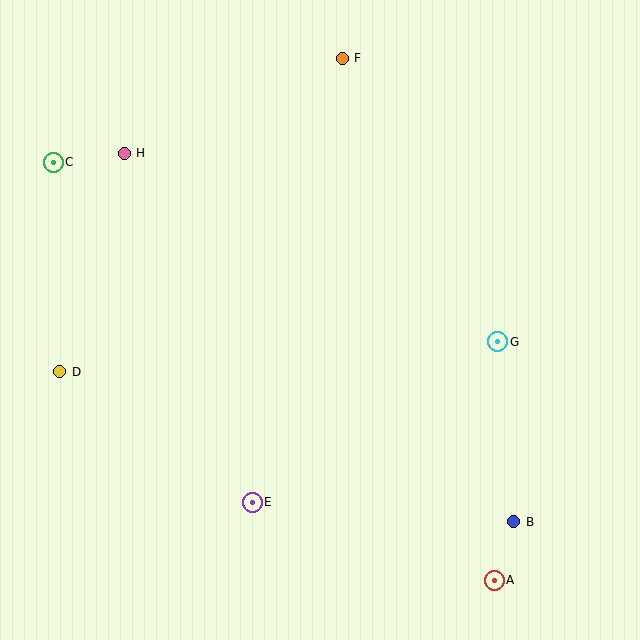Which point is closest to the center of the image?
Point G at (498, 342) is closest to the center.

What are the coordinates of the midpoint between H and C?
The midpoint between H and C is at (89, 158).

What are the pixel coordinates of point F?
Point F is at (342, 58).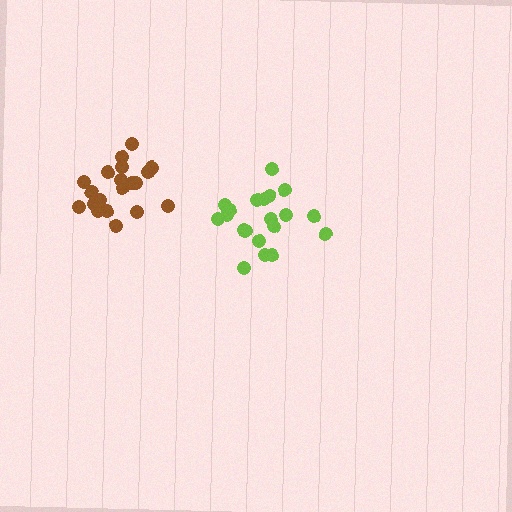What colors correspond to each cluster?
The clusters are colored: lime, brown.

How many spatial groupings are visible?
There are 2 spatial groupings.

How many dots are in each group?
Group 1: 20 dots, Group 2: 20 dots (40 total).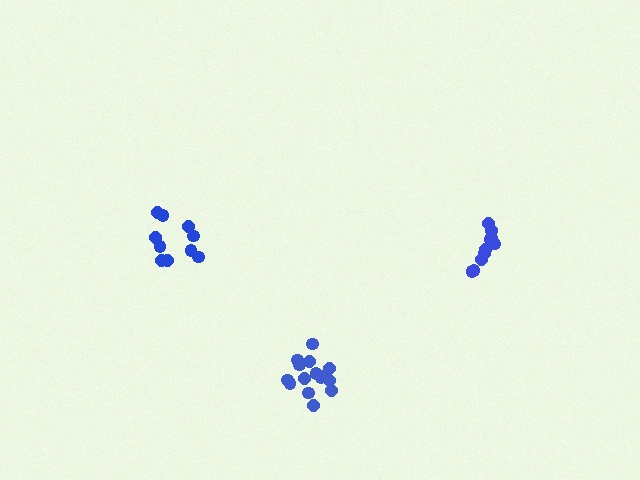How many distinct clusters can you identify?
There are 3 distinct clusters.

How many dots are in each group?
Group 1: 15 dots, Group 2: 10 dots, Group 3: 10 dots (35 total).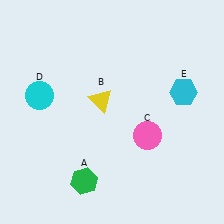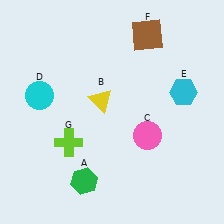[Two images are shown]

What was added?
A brown square (F), a lime cross (G) were added in Image 2.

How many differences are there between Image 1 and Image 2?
There are 2 differences between the two images.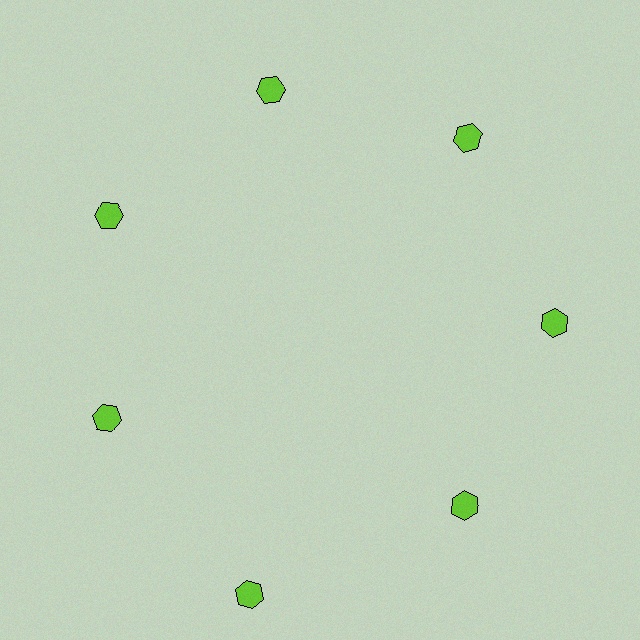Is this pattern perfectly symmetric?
No. The 7 lime hexagons are arranged in a ring, but one element near the 6 o'clock position is pushed outward from the center, breaking the 7-fold rotational symmetry.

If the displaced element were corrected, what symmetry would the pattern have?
It would have 7-fold rotational symmetry — the pattern would map onto itself every 51 degrees.